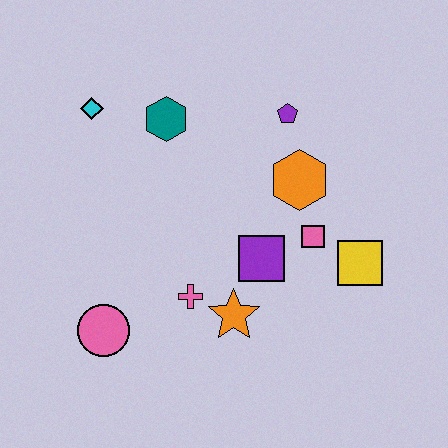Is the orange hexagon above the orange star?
Yes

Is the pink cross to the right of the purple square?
No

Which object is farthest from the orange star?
The cyan diamond is farthest from the orange star.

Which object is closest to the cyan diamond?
The teal hexagon is closest to the cyan diamond.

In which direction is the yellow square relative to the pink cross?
The yellow square is to the right of the pink cross.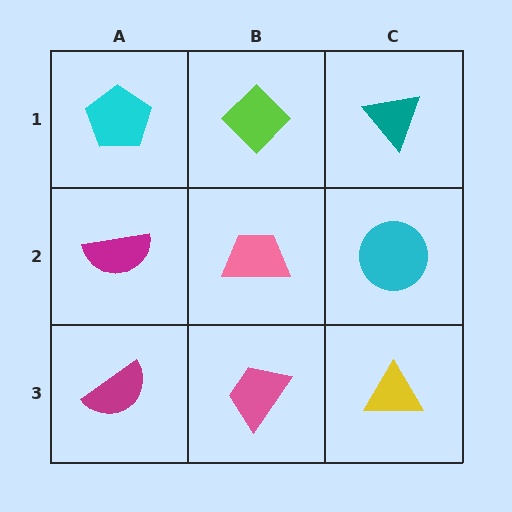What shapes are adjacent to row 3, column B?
A pink trapezoid (row 2, column B), a magenta semicircle (row 3, column A), a yellow triangle (row 3, column C).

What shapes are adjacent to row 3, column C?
A cyan circle (row 2, column C), a pink trapezoid (row 3, column B).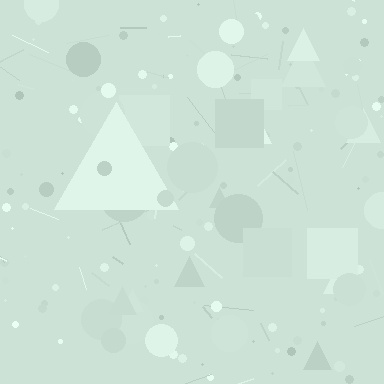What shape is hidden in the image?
A triangle is hidden in the image.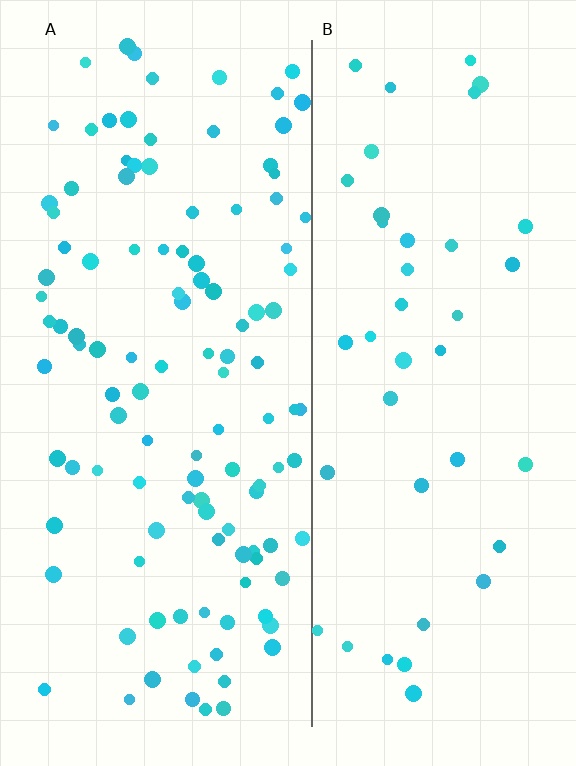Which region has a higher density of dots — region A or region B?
A (the left).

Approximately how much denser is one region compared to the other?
Approximately 2.7× — region A over region B.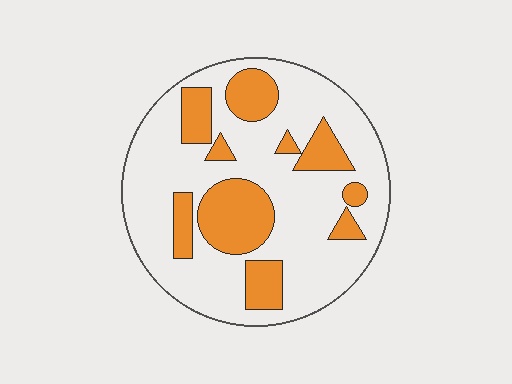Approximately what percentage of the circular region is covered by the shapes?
Approximately 30%.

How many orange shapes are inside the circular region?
10.